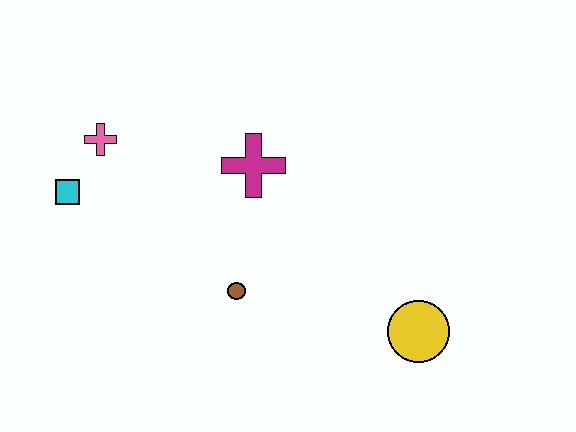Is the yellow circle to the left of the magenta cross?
No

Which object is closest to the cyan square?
The pink cross is closest to the cyan square.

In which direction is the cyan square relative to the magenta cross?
The cyan square is to the left of the magenta cross.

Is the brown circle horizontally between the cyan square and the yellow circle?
Yes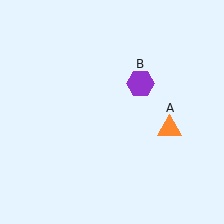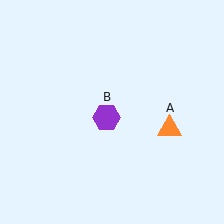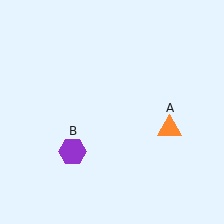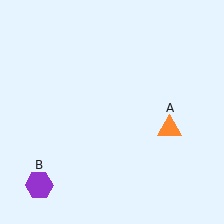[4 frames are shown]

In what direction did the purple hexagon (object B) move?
The purple hexagon (object B) moved down and to the left.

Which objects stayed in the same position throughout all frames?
Orange triangle (object A) remained stationary.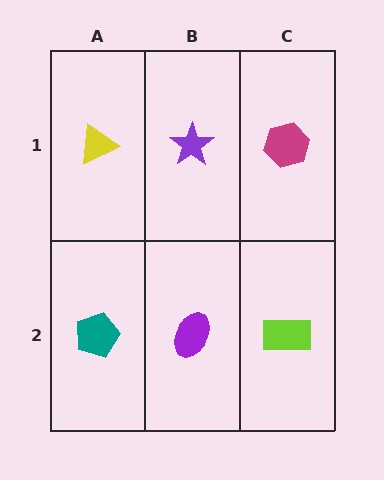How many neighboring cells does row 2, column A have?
2.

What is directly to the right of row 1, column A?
A purple star.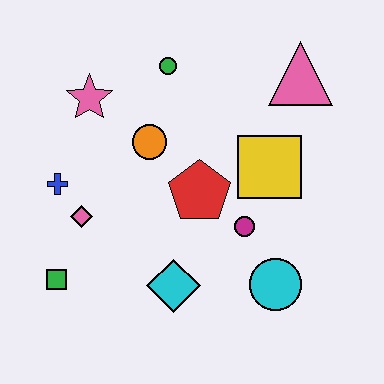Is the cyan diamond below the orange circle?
Yes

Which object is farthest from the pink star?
The cyan circle is farthest from the pink star.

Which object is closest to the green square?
The pink diamond is closest to the green square.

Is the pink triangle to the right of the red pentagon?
Yes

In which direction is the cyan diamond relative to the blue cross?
The cyan diamond is to the right of the blue cross.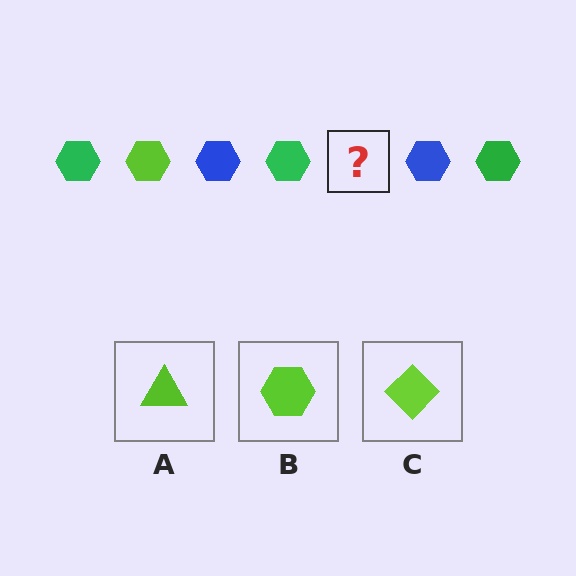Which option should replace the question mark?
Option B.